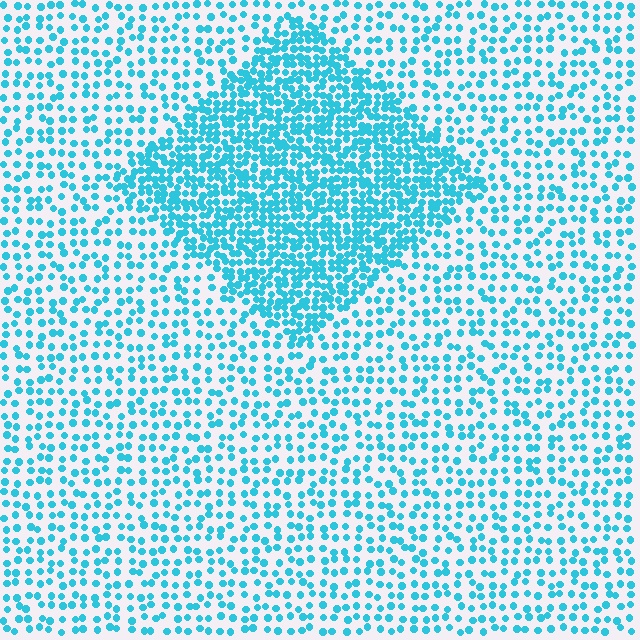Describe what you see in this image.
The image contains small cyan elements arranged at two different densities. A diamond-shaped region is visible where the elements are more densely packed than the surrounding area.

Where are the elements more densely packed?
The elements are more densely packed inside the diamond boundary.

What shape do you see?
I see a diamond.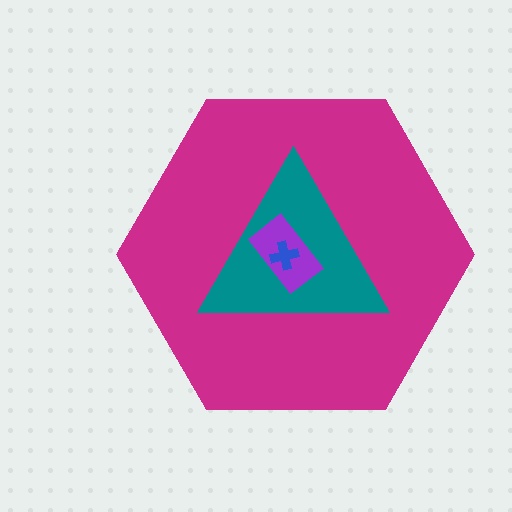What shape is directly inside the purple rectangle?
The blue cross.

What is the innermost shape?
The blue cross.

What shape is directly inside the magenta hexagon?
The teal triangle.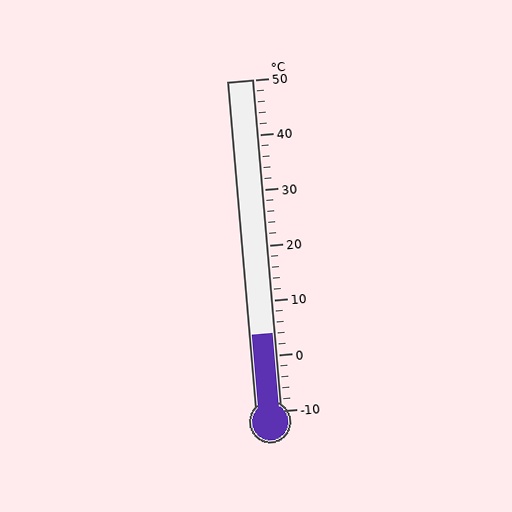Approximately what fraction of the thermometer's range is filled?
The thermometer is filled to approximately 25% of its range.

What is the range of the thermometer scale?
The thermometer scale ranges from -10°C to 50°C.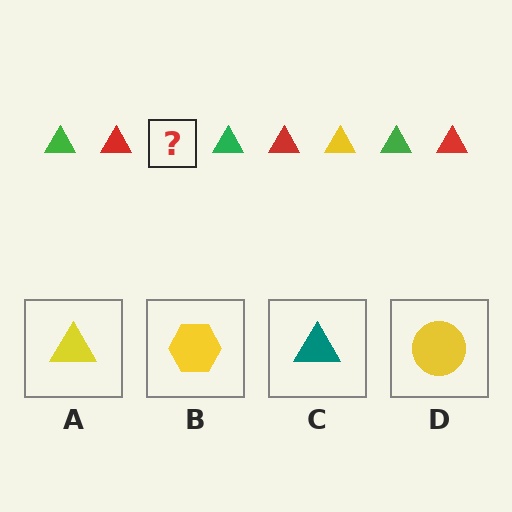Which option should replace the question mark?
Option A.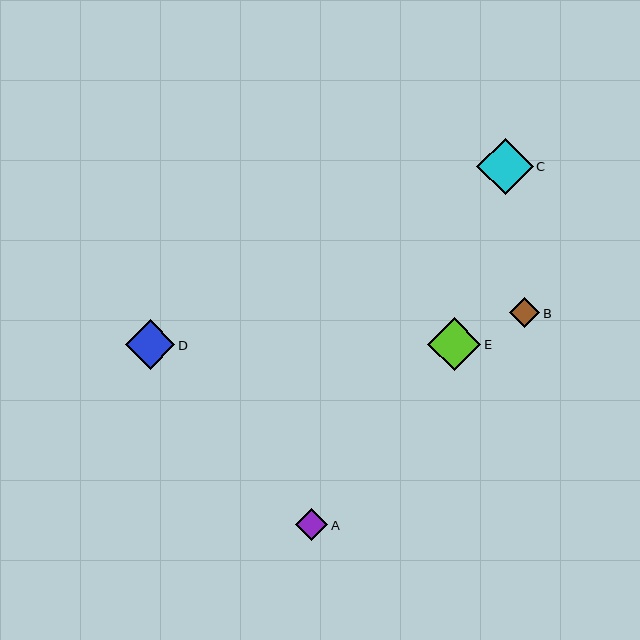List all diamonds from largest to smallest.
From largest to smallest: C, E, D, A, B.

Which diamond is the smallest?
Diamond B is the smallest with a size of approximately 30 pixels.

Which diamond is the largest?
Diamond C is the largest with a size of approximately 57 pixels.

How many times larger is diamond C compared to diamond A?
Diamond C is approximately 1.8 times the size of diamond A.